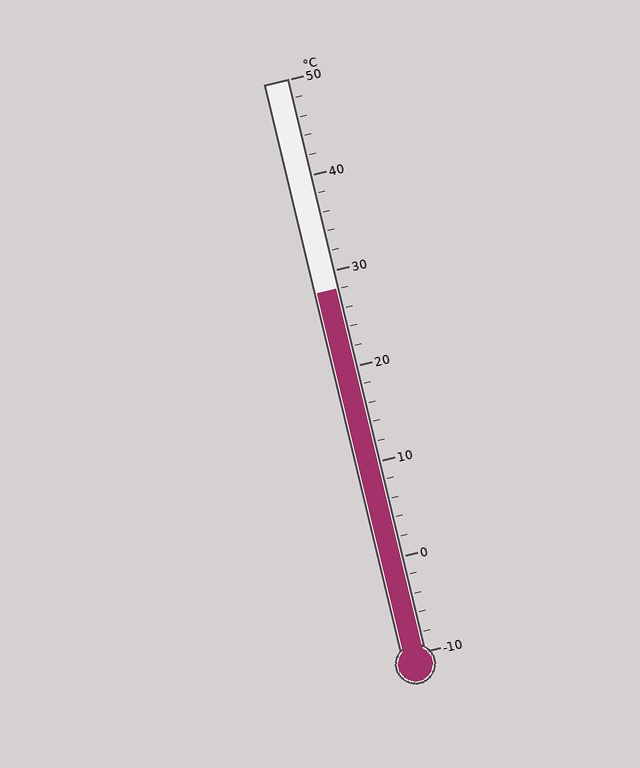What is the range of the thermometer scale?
The thermometer scale ranges from -10°C to 50°C.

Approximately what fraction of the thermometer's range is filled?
The thermometer is filled to approximately 65% of its range.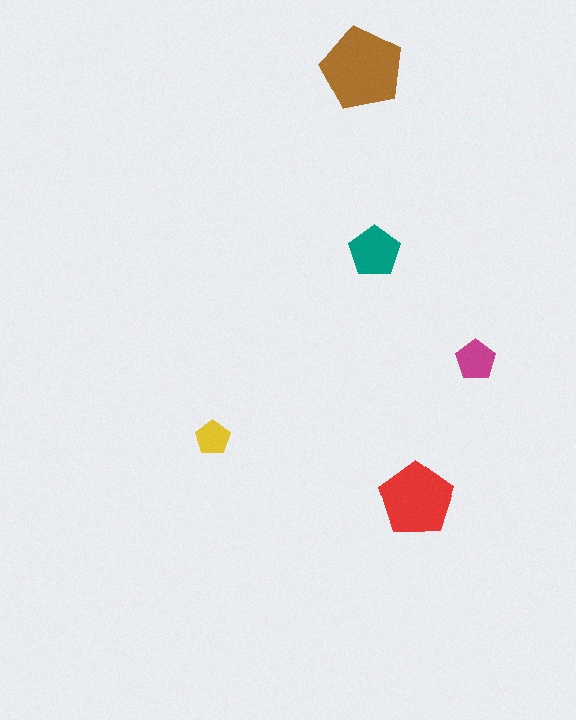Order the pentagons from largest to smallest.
the brown one, the red one, the teal one, the magenta one, the yellow one.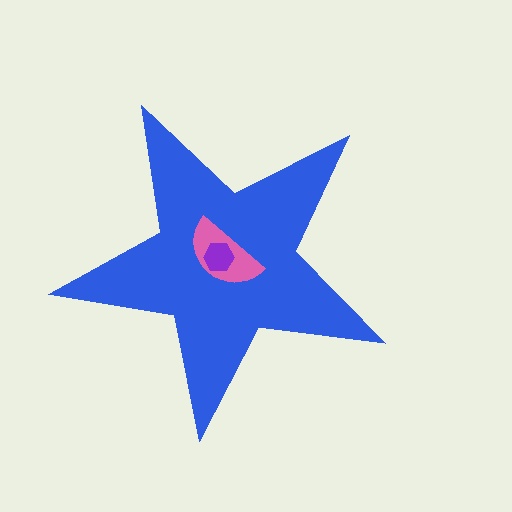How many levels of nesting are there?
3.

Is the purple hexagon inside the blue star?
Yes.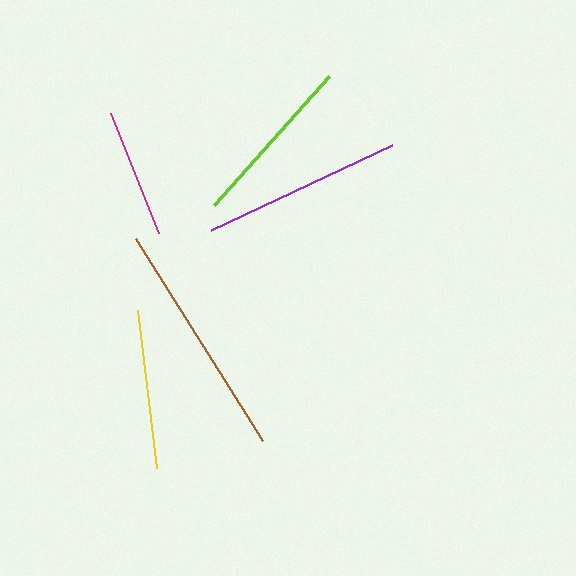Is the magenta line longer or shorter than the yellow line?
The yellow line is longer than the magenta line.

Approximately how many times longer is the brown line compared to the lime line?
The brown line is approximately 1.4 times the length of the lime line.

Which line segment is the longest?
The brown line is the longest at approximately 239 pixels.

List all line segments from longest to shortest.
From longest to shortest: brown, purple, lime, yellow, magenta.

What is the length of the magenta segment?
The magenta segment is approximately 130 pixels long.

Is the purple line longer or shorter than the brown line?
The brown line is longer than the purple line.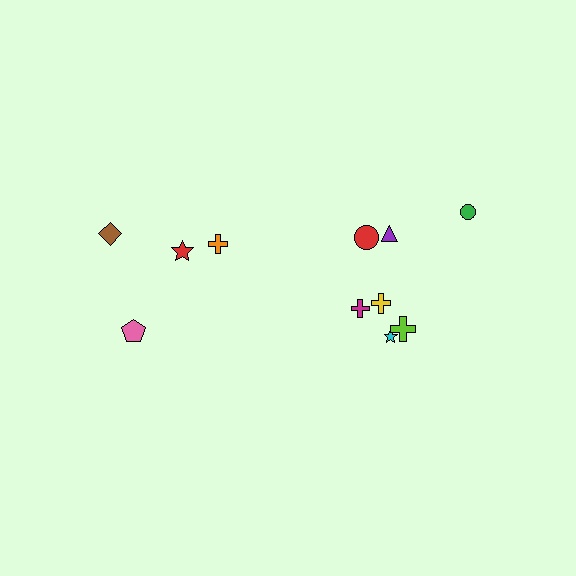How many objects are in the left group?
There are 4 objects.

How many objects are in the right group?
There are 7 objects.